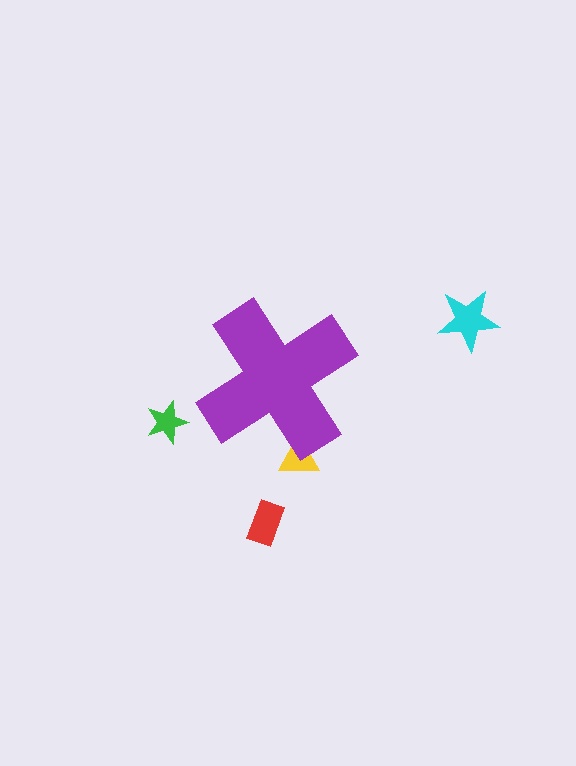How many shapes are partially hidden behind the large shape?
1 shape is partially hidden.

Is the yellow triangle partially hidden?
Yes, the yellow triangle is partially hidden behind the purple cross.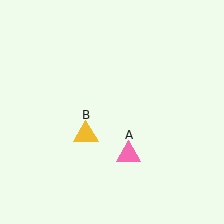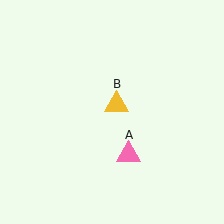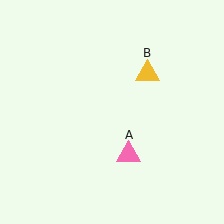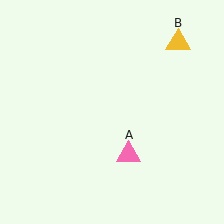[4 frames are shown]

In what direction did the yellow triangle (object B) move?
The yellow triangle (object B) moved up and to the right.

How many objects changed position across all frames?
1 object changed position: yellow triangle (object B).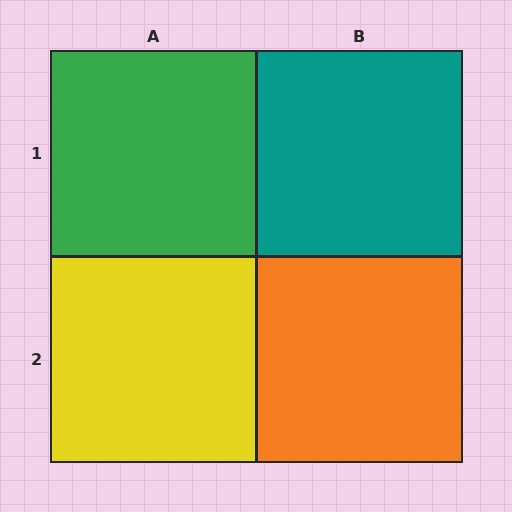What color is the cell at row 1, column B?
Teal.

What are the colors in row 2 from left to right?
Yellow, orange.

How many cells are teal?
1 cell is teal.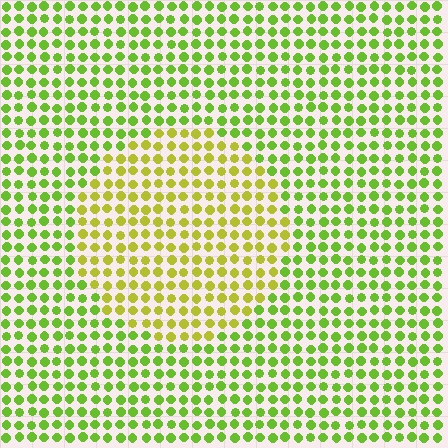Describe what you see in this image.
The image is filled with small lime elements in a uniform arrangement. A circle-shaped region is visible where the elements are tinted to a slightly different hue, forming a subtle color boundary.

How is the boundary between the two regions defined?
The boundary is defined purely by a slight shift in hue (about 31 degrees). Spacing, size, and orientation are identical on both sides.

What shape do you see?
I see a circle.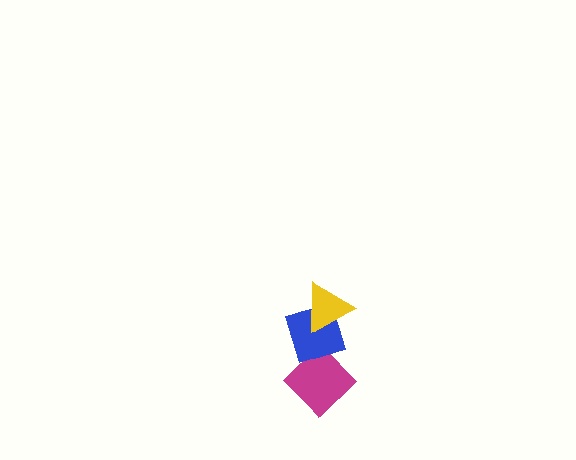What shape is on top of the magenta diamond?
The blue diamond is on top of the magenta diamond.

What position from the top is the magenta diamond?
The magenta diamond is 3rd from the top.